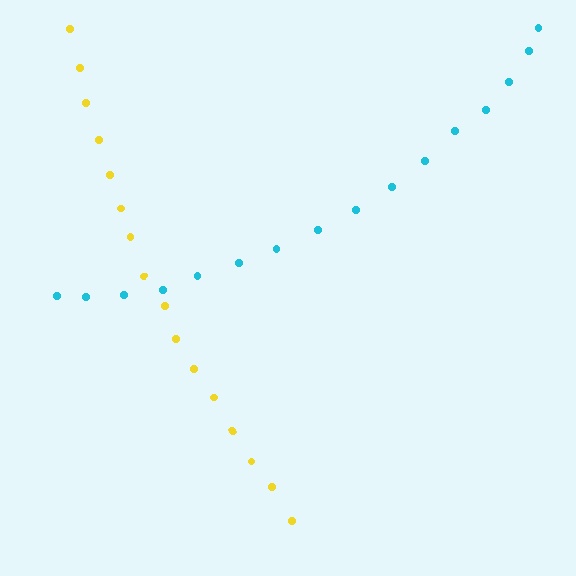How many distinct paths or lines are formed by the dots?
There are 2 distinct paths.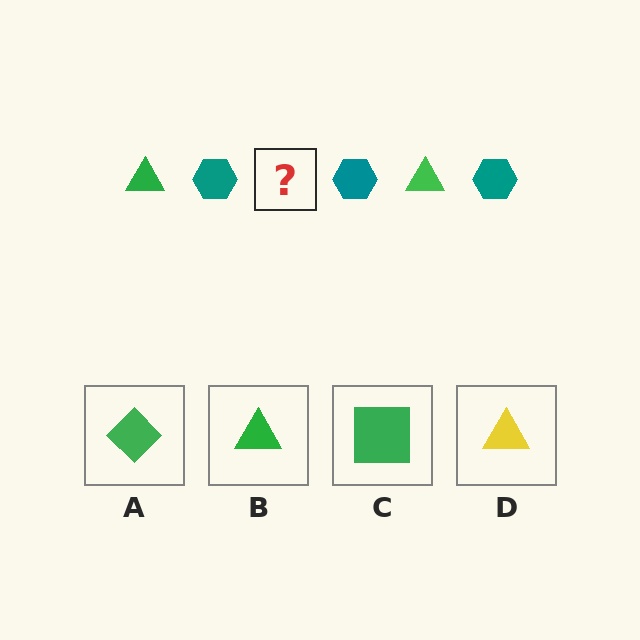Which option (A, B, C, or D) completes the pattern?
B.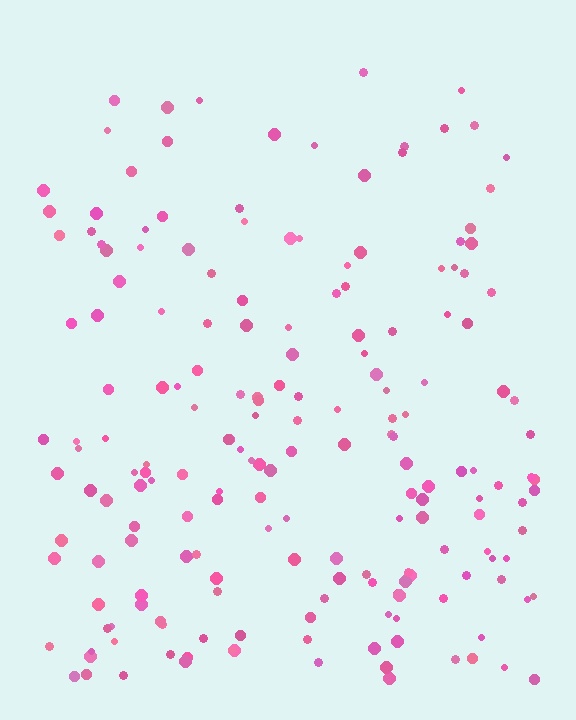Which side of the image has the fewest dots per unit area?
The top.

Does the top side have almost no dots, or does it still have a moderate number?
Still a moderate number, just noticeably fewer than the bottom.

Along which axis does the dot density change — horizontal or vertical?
Vertical.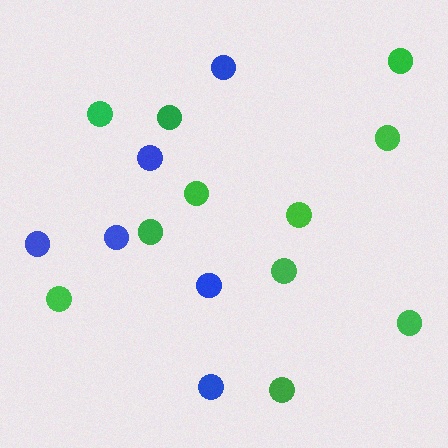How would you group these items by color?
There are 2 groups: one group of blue circles (6) and one group of green circles (11).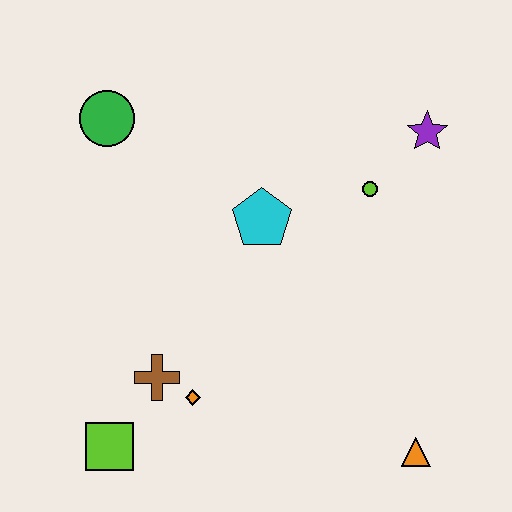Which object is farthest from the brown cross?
The purple star is farthest from the brown cross.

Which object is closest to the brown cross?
The orange diamond is closest to the brown cross.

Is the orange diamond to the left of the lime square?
No